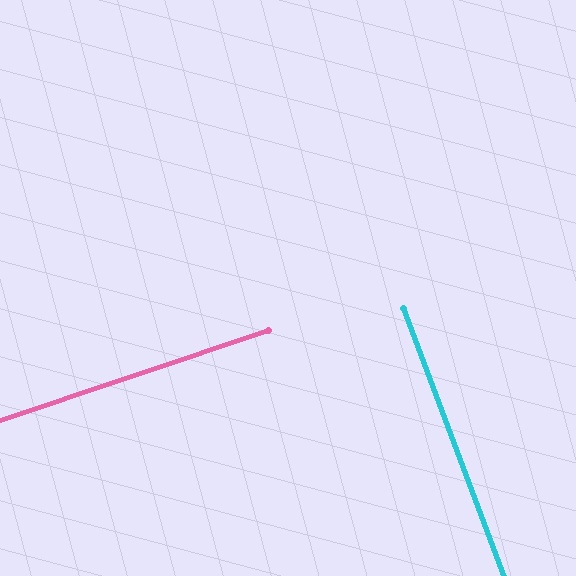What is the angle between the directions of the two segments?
Approximately 88 degrees.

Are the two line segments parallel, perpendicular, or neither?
Perpendicular — they meet at approximately 88°.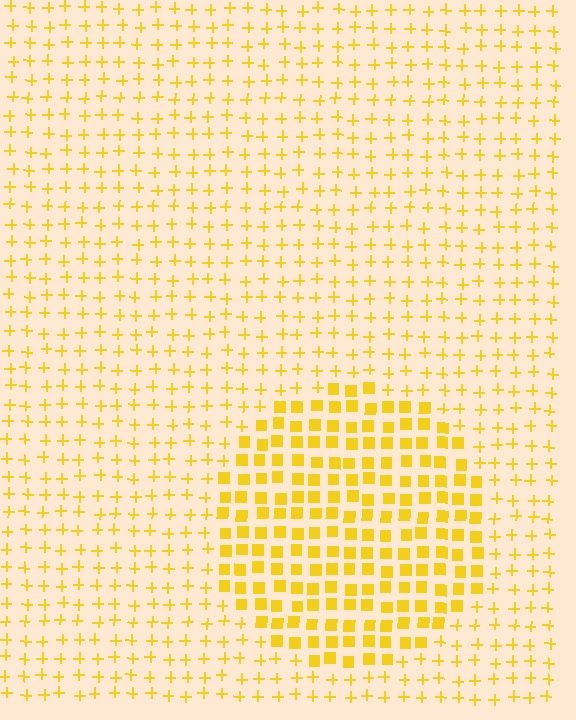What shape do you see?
I see a circle.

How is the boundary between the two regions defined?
The boundary is defined by a change in element shape: squares inside vs. plus signs outside. All elements share the same color and spacing.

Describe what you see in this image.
The image is filled with small yellow elements arranged in a uniform grid. A circle-shaped region contains squares, while the surrounding area contains plus signs. The boundary is defined purely by the change in element shape.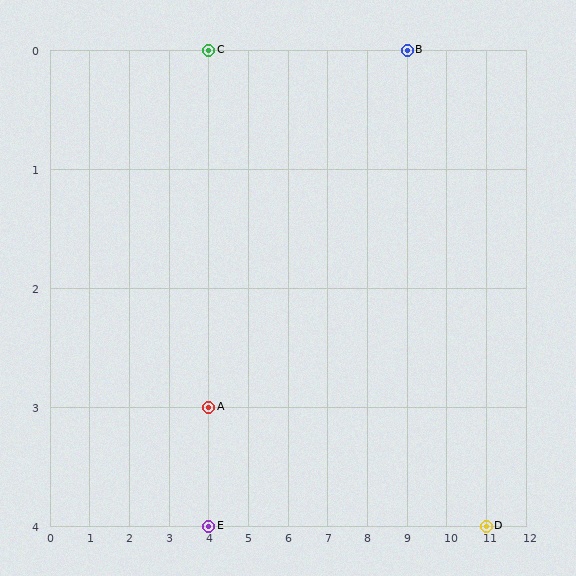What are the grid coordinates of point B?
Point B is at grid coordinates (9, 0).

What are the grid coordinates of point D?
Point D is at grid coordinates (11, 4).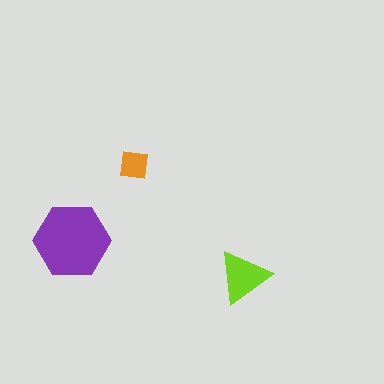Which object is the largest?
The purple hexagon.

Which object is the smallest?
The orange square.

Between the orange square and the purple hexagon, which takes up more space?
The purple hexagon.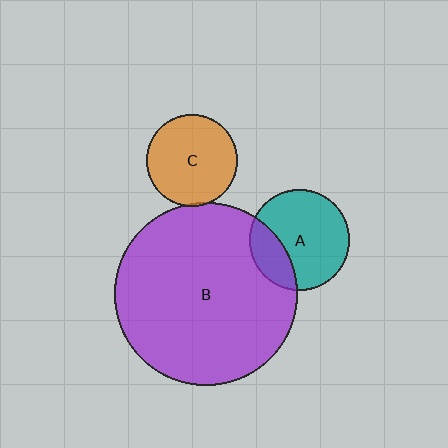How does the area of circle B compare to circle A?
Approximately 3.3 times.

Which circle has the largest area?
Circle B (purple).